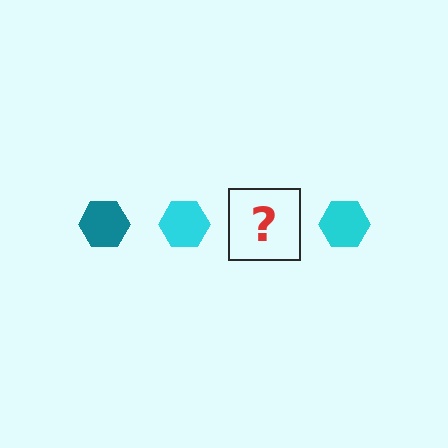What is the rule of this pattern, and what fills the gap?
The rule is that the pattern cycles through teal, cyan hexagons. The gap should be filled with a teal hexagon.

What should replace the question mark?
The question mark should be replaced with a teal hexagon.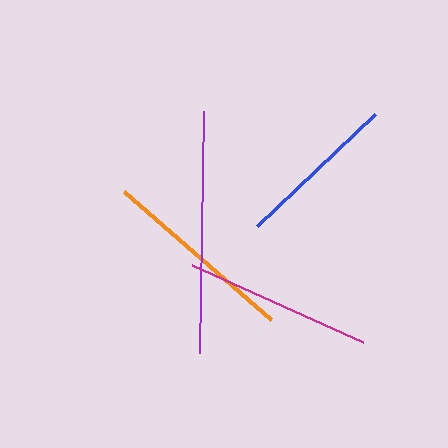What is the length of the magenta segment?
The magenta segment is approximately 187 pixels long.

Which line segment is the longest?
The purple line is the longest at approximately 241 pixels.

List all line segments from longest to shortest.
From longest to shortest: purple, orange, magenta, blue.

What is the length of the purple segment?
The purple segment is approximately 241 pixels long.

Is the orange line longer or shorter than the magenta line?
The orange line is longer than the magenta line.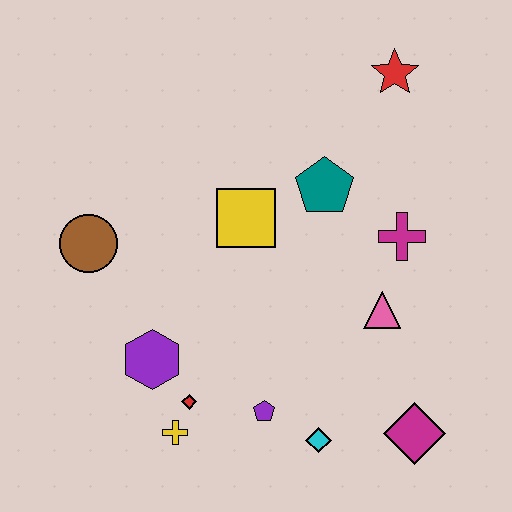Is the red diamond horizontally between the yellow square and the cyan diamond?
No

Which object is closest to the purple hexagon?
The red diamond is closest to the purple hexagon.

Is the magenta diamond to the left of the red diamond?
No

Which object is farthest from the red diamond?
The red star is farthest from the red diamond.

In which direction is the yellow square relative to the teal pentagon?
The yellow square is to the left of the teal pentagon.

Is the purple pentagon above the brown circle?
No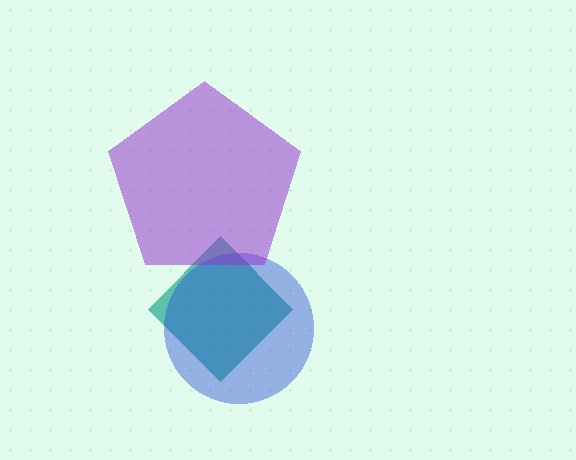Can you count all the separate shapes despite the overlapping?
Yes, there are 3 separate shapes.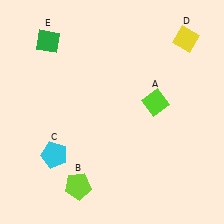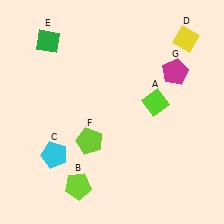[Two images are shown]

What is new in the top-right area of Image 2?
A magenta pentagon (G) was added in the top-right area of Image 2.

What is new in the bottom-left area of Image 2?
A lime pentagon (F) was added in the bottom-left area of Image 2.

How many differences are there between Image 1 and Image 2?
There are 2 differences between the two images.